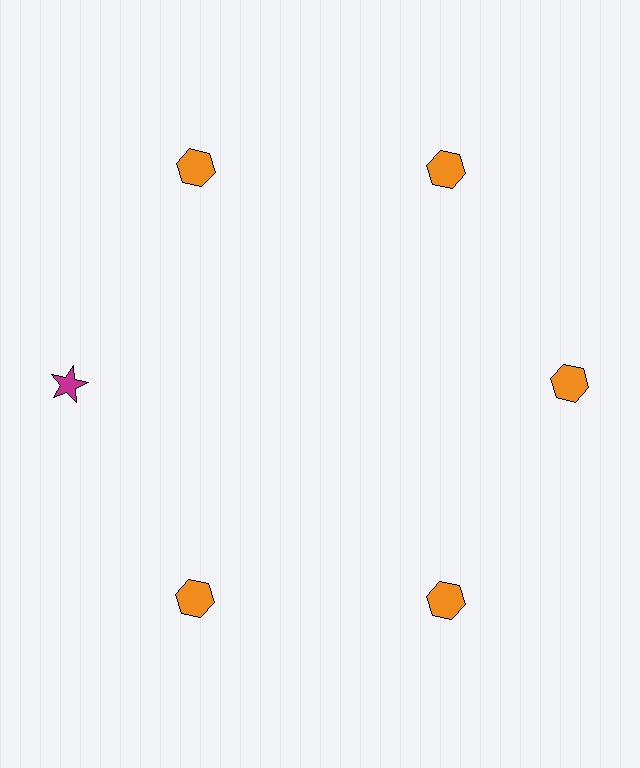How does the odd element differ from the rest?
It differs in both color (magenta instead of orange) and shape (star instead of hexagon).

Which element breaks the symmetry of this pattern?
The magenta star at roughly the 9 o'clock position breaks the symmetry. All other shapes are orange hexagons.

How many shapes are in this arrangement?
There are 6 shapes arranged in a ring pattern.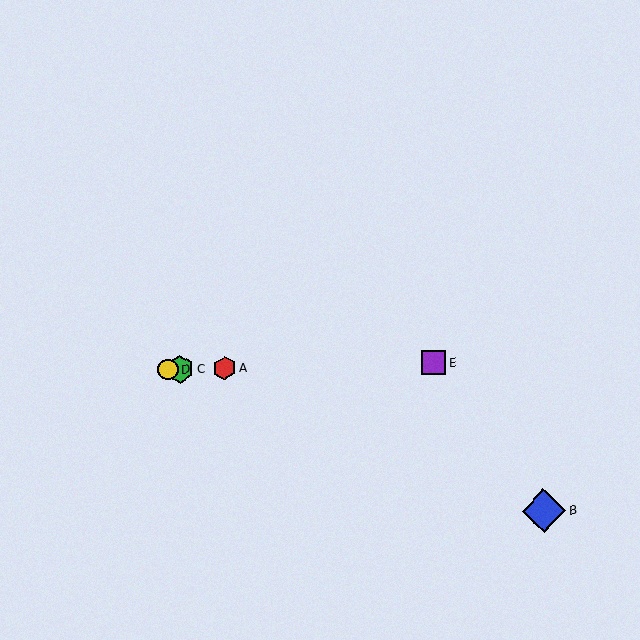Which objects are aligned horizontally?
Objects A, C, D, E are aligned horizontally.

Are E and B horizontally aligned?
No, E is at y≈363 and B is at y≈511.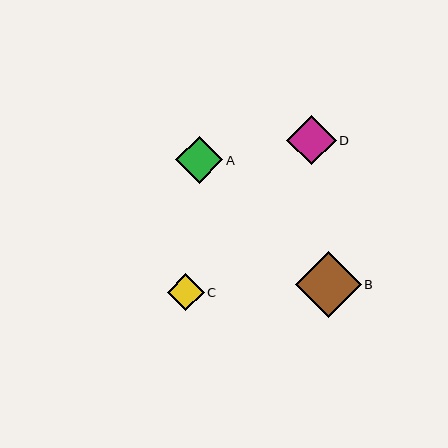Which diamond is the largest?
Diamond B is the largest with a size of approximately 66 pixels.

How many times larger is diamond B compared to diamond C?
Diamond B is approximately 1.8 times the size of diamond C.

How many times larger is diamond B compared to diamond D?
Diamond B is approximately 1.3 times the size of diamond D.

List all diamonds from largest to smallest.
From largest to smallest: B, D, A, C.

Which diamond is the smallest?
Diamond C is the smallest with a size of approximately 37 pixels.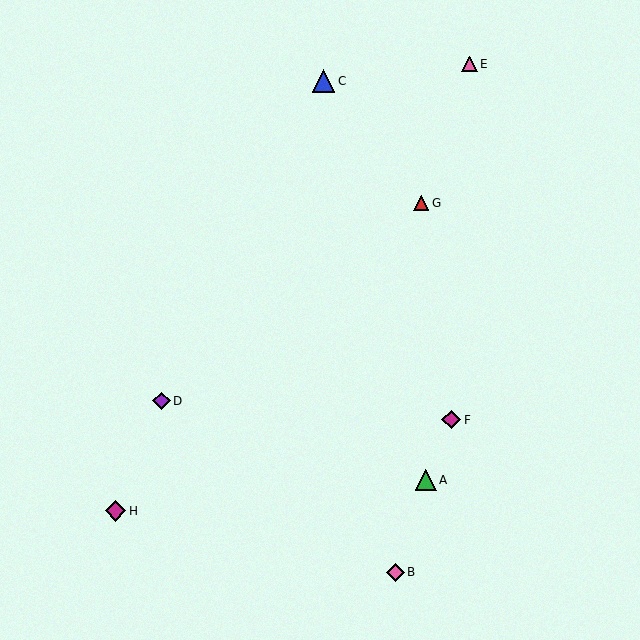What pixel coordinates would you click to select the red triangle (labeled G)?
Click at (421, 203) to select the red triangle G.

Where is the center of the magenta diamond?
The center of the magenta diamond is at (116, 511).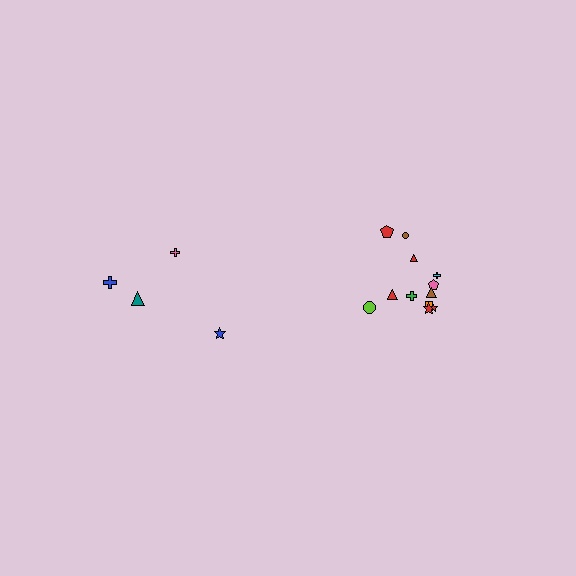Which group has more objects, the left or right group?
The right group.